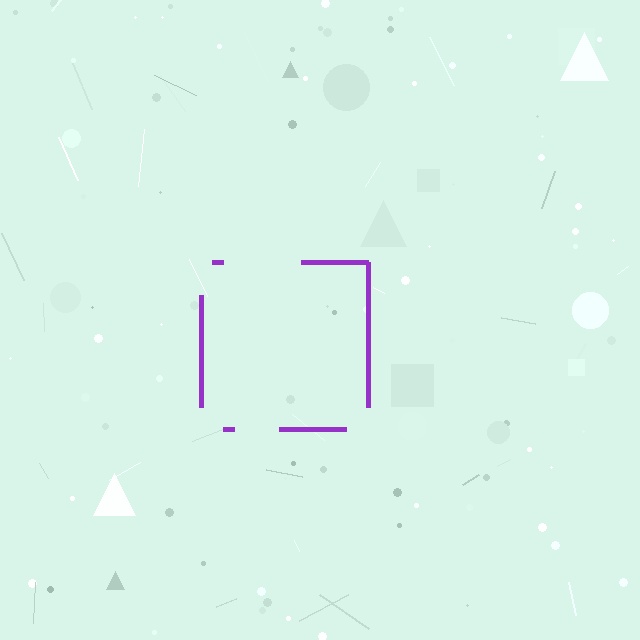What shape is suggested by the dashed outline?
The dashed outline suggests a square.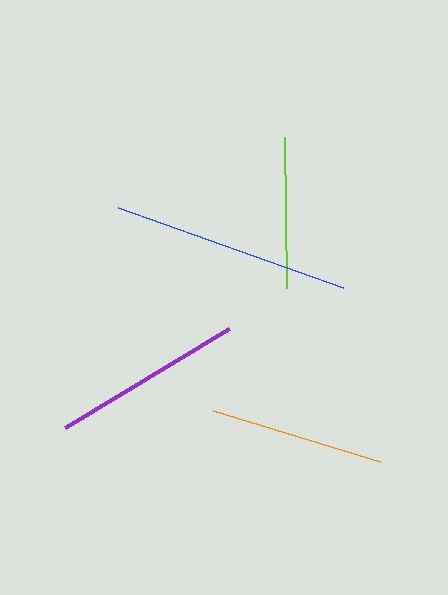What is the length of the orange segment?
The orange segment is approximately 174 pixels long.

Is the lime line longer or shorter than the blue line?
The blue line is longer than the lime line.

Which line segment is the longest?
The blue line is the longest at approximately 239 pixels.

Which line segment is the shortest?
The lime line is the shortest at approximately 151 pixels.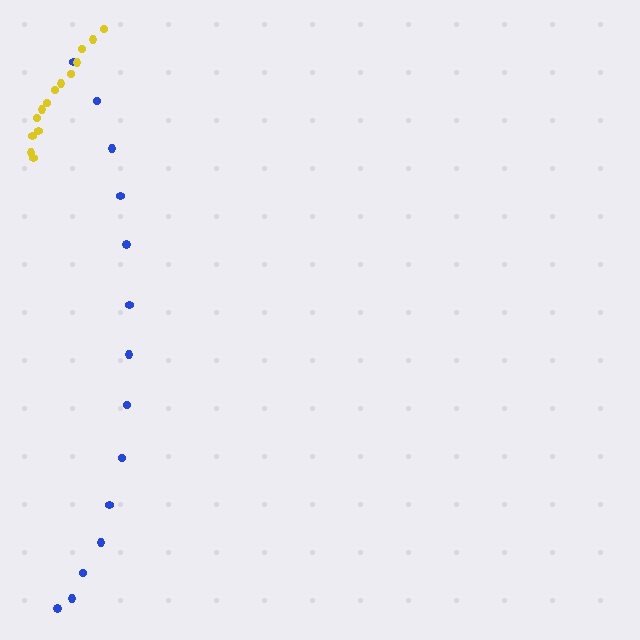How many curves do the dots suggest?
There are 2 distinct paths.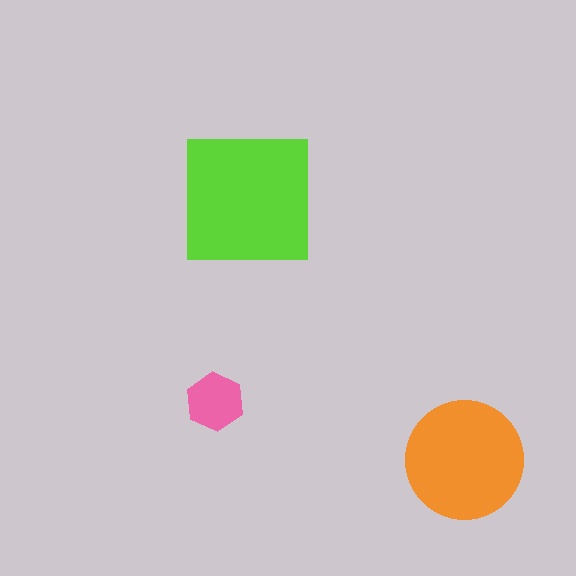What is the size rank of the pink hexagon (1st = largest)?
3rd.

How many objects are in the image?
There are 3 objects in the image.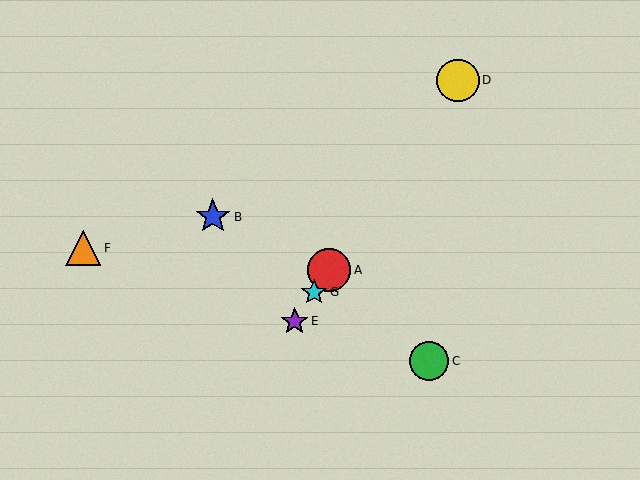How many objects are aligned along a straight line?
4 objects (A, D, E, G) are aligned along a straight line.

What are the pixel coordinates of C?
Object C is at (429, 361).